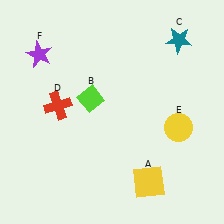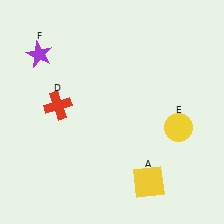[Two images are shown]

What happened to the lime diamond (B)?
The lime diamond (B) was removed in Image 2. It was in the top-left area of Image 1.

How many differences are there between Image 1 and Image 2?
There are 2 differences between the two images.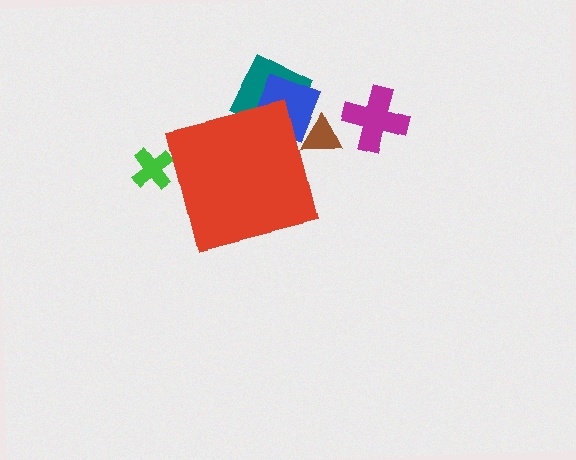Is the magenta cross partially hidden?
No, the magenta cross is fully visible.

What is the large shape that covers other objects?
A red square.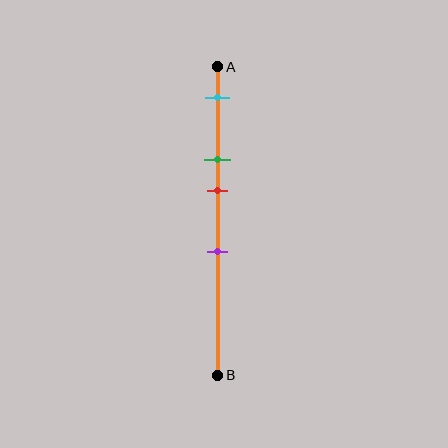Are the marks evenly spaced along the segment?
No, the marks are not evenly spaced.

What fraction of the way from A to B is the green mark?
The green mark is approximately 30% (0.3) of the way from A to B.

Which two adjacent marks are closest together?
The green and red marks are the closest adjacent pair.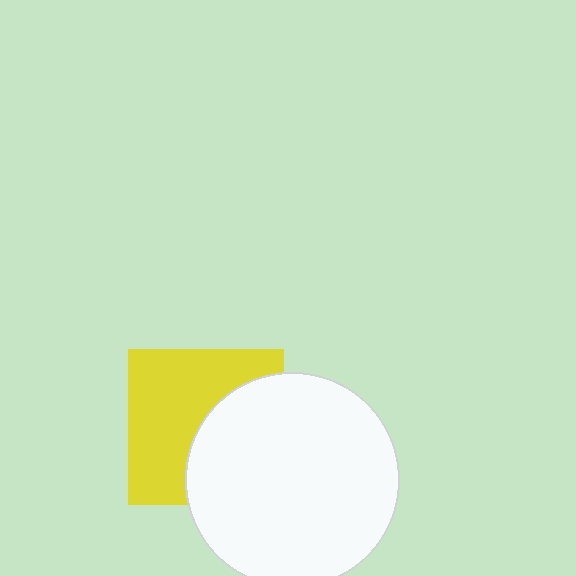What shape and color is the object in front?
The object in front is a white circle.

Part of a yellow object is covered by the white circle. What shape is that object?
It is a square.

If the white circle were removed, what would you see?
You would see the complete yellow square.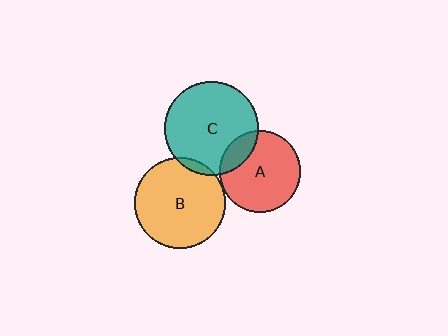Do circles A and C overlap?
Yes.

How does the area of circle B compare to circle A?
Approximately 1.3 times.